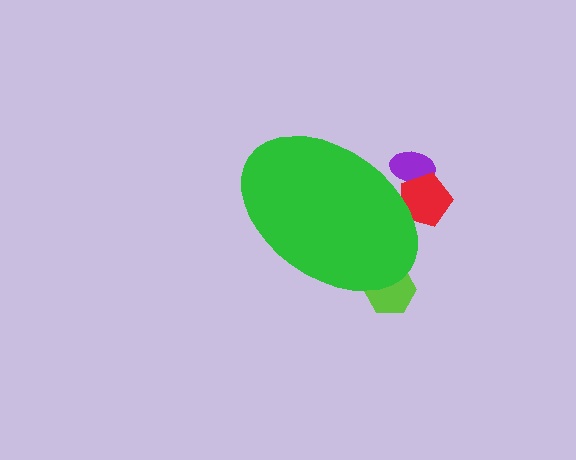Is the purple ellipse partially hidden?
Yes, the purple ellipse is partially hidden behind the green ellipse.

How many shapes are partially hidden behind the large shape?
3 shapes are partially hidden.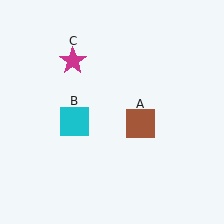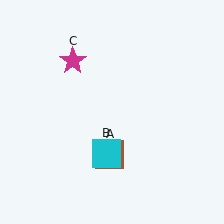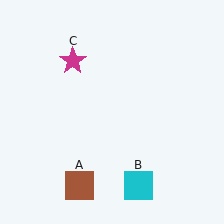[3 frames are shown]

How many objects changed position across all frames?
2 objects changed position: brown square (object A), cyan square (object B).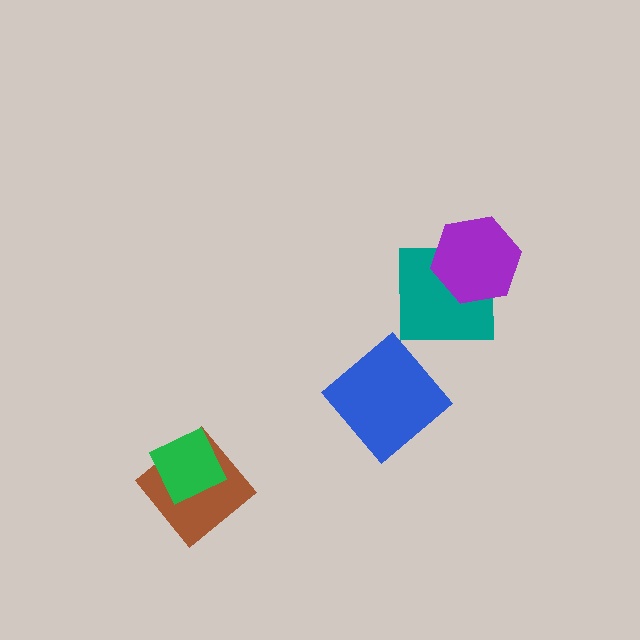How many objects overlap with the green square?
1 object overlaps with the green square.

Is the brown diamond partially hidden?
Yes, it is partially covered by another shape.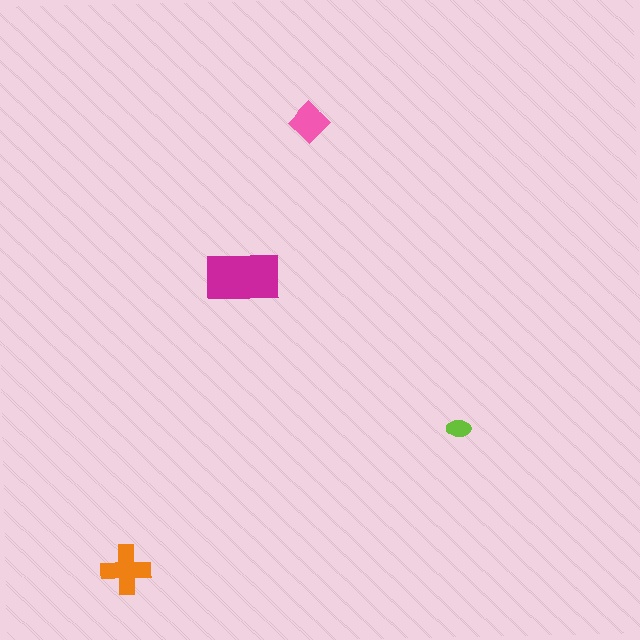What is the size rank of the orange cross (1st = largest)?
2nd.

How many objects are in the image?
There are 4 objects in the image.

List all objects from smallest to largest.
The lime ellipse, the pink diamond, the orange cross, the magenta rectangle.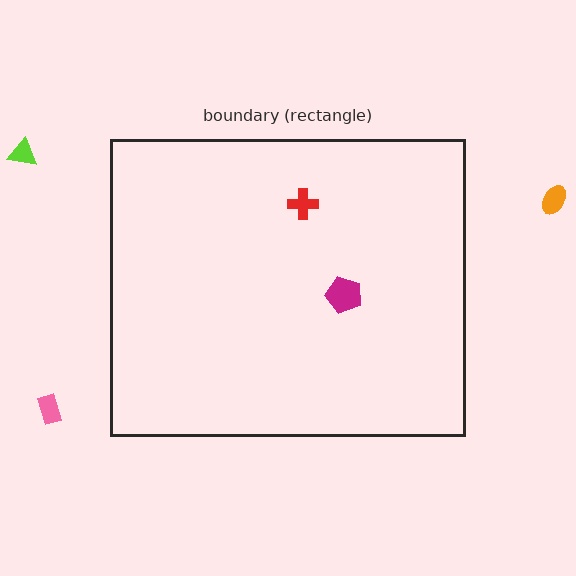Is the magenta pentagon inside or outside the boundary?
Inside.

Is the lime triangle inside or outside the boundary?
Outside.